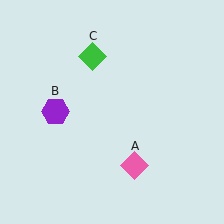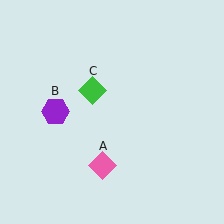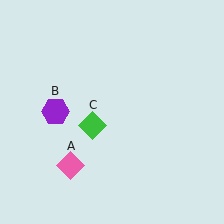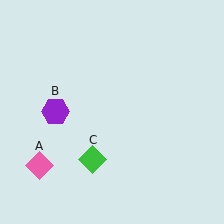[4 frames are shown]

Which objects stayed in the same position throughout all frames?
Purple hexagon (object B) remained stationary.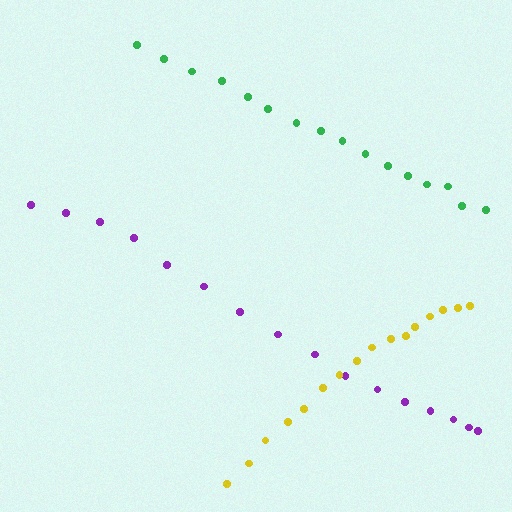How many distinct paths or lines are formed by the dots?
There are 3 distinct paths.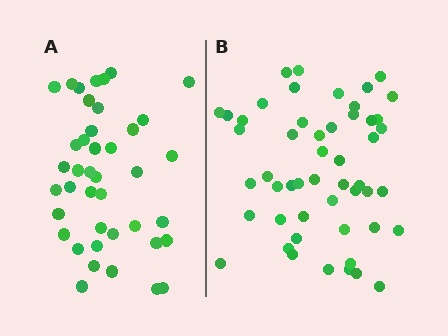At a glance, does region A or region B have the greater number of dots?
Region B (the right region) has more dots.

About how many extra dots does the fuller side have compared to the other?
Region B has roughly 10 or so more dots than region A.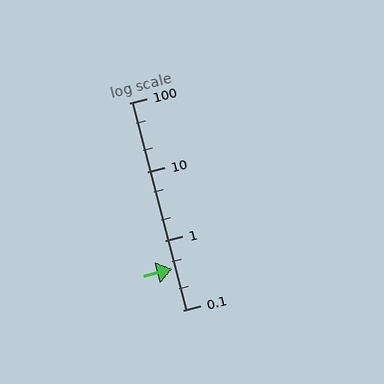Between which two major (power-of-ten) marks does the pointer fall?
The pointer is between 0.1 and 1.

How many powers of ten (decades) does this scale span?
The scale spans 3 decades, from 0.1 to 100.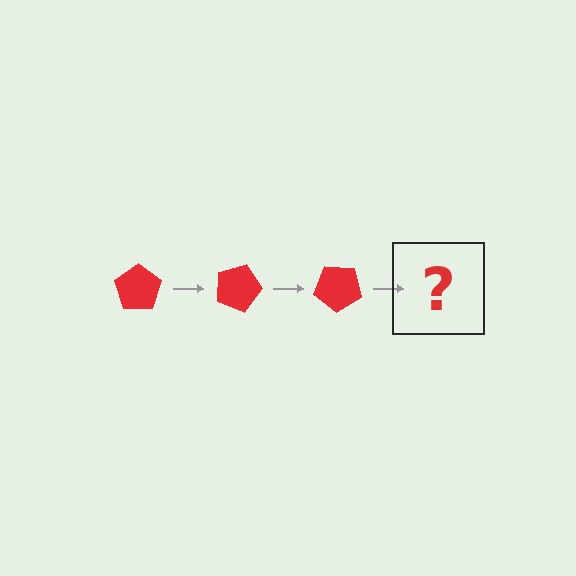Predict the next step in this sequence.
The next step is a red pentagon rotated 60 degrees.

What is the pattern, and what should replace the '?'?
The pattern is that the pentagon rotates 20 degrees each step. The '?' should be a red pentagon rotated 60 degrees.